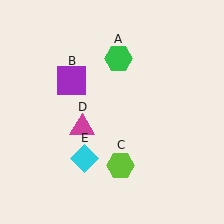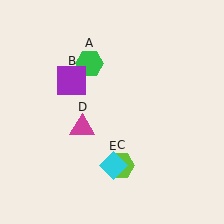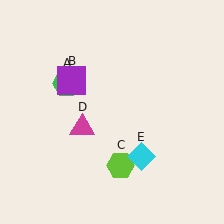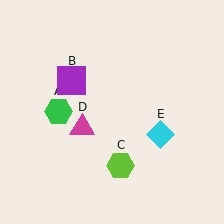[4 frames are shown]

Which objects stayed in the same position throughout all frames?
Purple square (object B) and lime hexagon (object C) and magenta triangle (object D) remained stationary.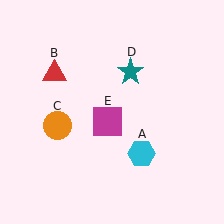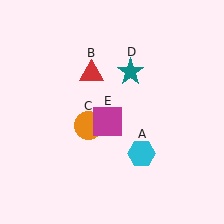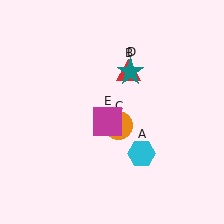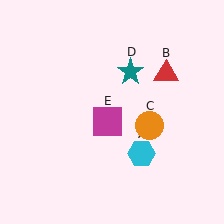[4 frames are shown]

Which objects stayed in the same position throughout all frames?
Cyan hexagon (object A) and teal star (object D) and magenta square (object E) remained stationary.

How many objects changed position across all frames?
2 objects changed position: red triangle (object B), orange circle (object C).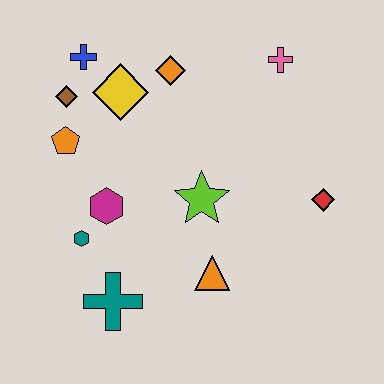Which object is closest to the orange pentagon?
The brown diamond is closest to the orange pentagon.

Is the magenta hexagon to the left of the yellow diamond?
Yes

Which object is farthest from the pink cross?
The teal cross is farthest from the pink cross.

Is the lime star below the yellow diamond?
Yes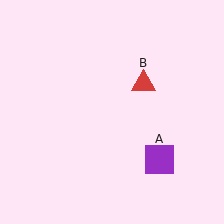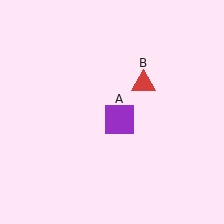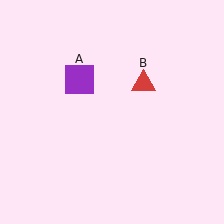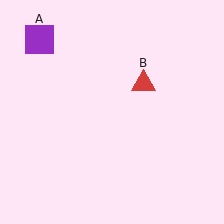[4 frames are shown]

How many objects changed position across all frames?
1 object changed position: purple square (object A).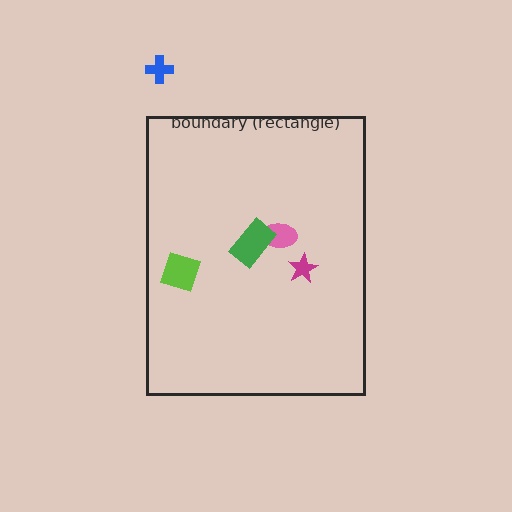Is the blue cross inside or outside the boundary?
Outside.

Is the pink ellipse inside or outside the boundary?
Inside.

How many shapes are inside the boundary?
4 inside, 1 outside.